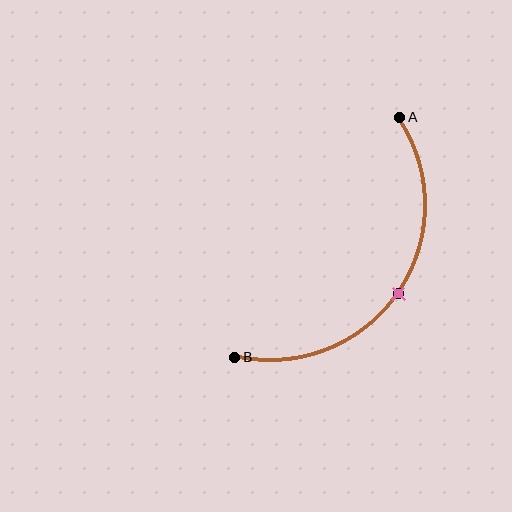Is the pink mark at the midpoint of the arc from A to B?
Yes. The pink mark lies on the arc at equal arc-length from both A and B — it is the arc midpoint.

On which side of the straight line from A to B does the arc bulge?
The arc bulges below and to the right of the straight line connecting A and B.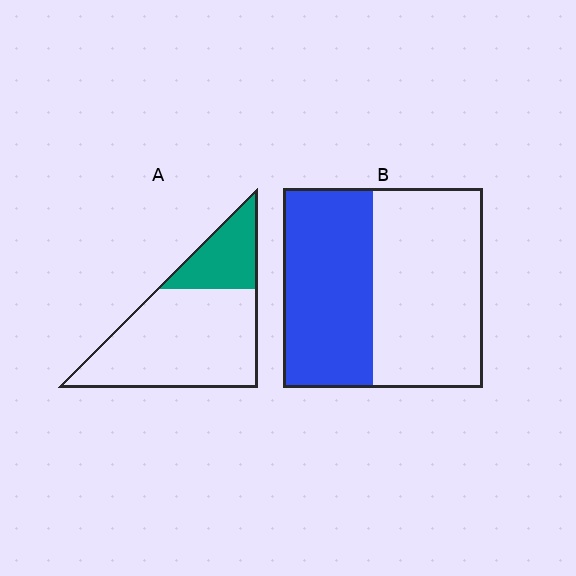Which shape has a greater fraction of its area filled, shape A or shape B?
Shape B.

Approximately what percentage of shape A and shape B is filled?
A is approximately 25% and B is approximately 45%.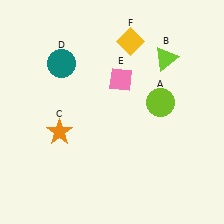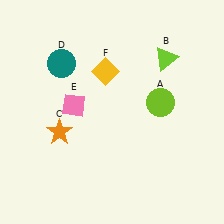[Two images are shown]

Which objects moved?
The objects that moved are: the pink diamond (E), the yellow diamond (F).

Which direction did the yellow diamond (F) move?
The yellow diamond (F) moved down.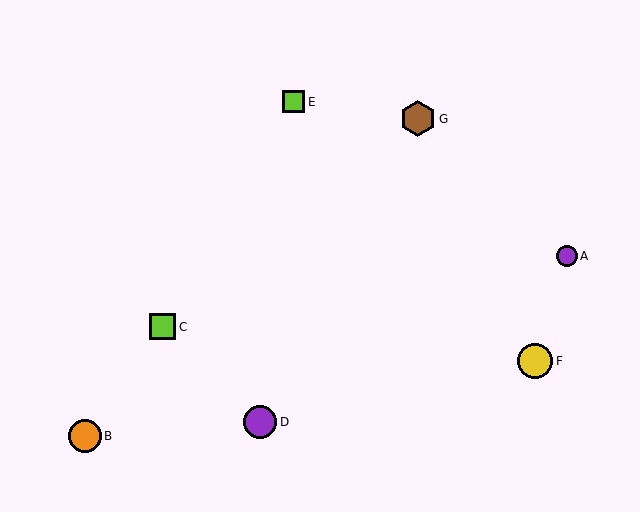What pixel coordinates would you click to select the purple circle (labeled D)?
Click at (260, 422) to select the purple circle D.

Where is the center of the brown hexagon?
The center of the brown hexagon is at (418, 119).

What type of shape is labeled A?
Shape A is a purple circle.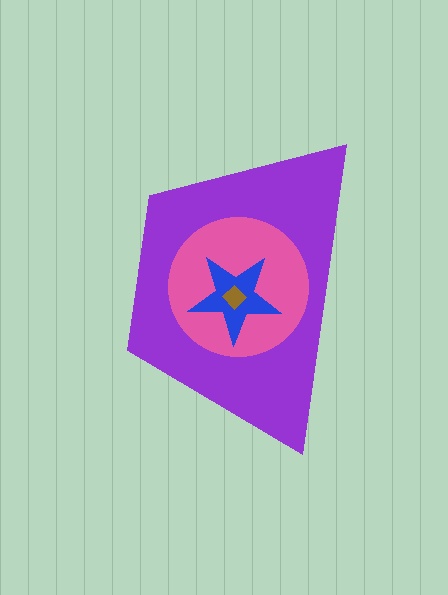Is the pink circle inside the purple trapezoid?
Yes.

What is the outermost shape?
The purple trapezoid.